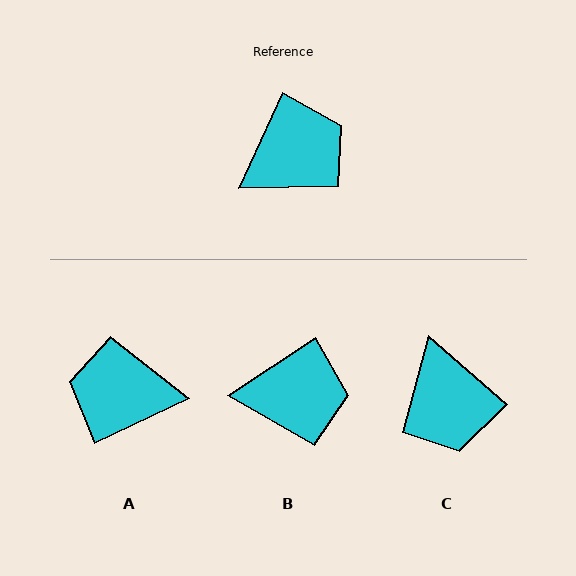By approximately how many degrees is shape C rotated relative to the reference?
Approximately 106 degrees clockwise.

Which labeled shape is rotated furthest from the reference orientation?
A, about 141 degrees away.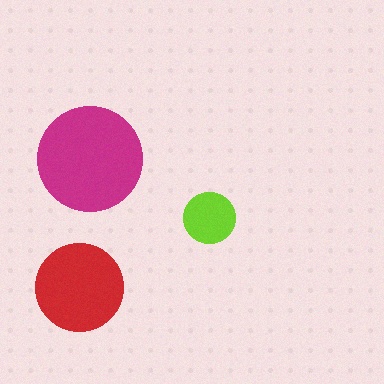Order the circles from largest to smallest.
the magenta one, the red one, the lime one.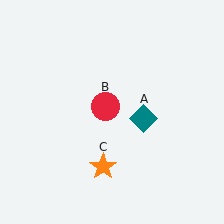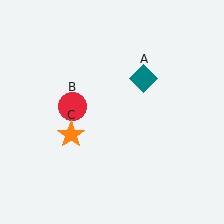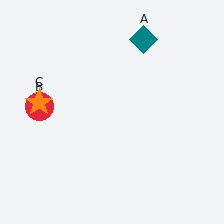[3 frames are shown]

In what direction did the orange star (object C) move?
The orange star (object C) moved up and to the left.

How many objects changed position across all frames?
3 objects changed position: teal diamond (object A), red circle (object B), orange star (object C).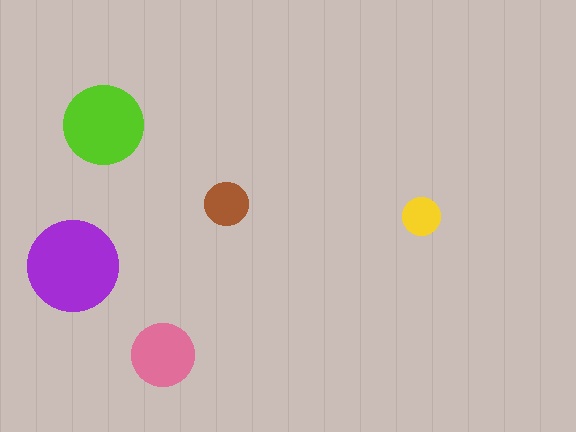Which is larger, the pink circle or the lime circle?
The lime one.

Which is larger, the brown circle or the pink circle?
The pink one.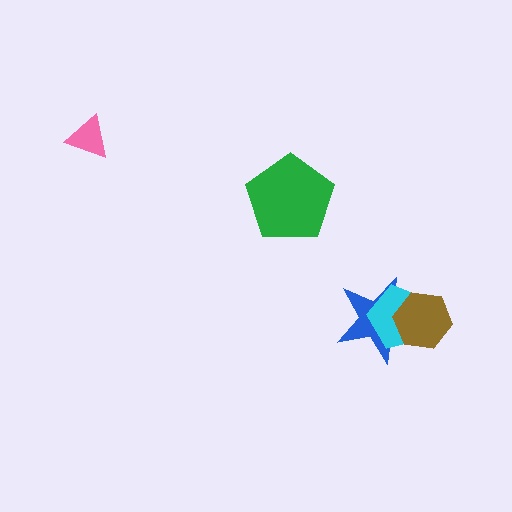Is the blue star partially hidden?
Yes, it is partially covered by another shape.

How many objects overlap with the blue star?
2 objects overlap with the blue star.